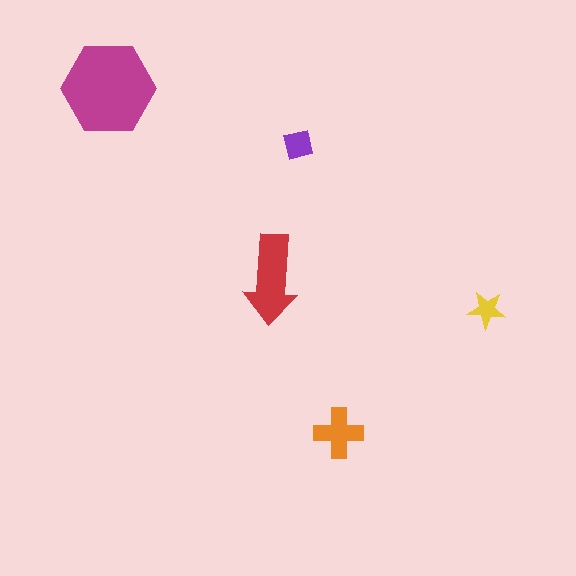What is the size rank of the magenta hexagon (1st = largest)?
1st.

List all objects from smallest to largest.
The yellow star, the purple square, the orange cross, the red arrow, the magenta hexagon.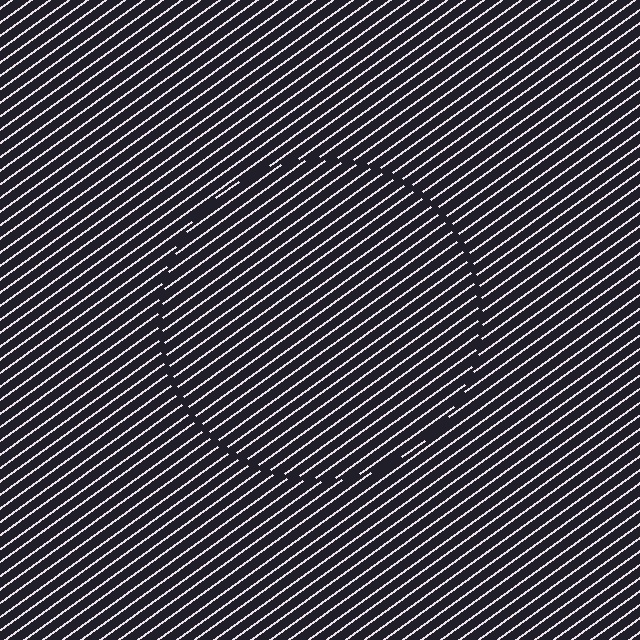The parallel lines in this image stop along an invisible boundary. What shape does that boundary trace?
An illusory circle. The interior of the shape contains the same grating, shifted by half a period — the contour is defined by the phase discontinuity where line-ends from the inner and outer gratings abut.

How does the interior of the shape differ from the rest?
The interior of the shape contains the same grating, shifted by half a period — the contour is defined by the phase discontinuity where line-ends from the inner and outer gratings abut.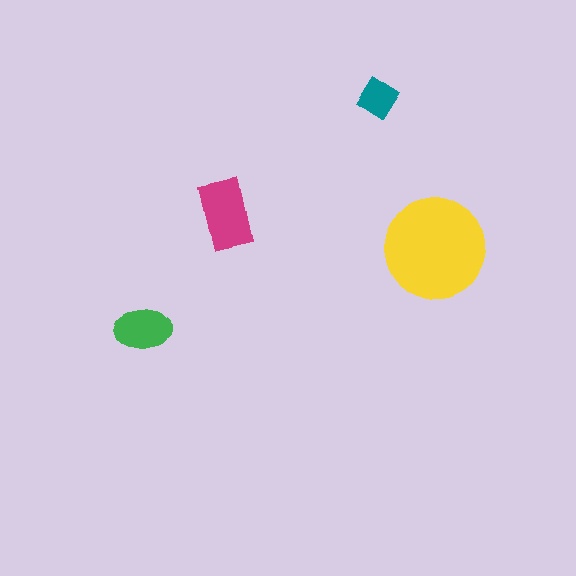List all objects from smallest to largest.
The teal diamond, the green ellipse, the magenta rectangle, the yellow circle.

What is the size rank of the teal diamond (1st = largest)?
4th.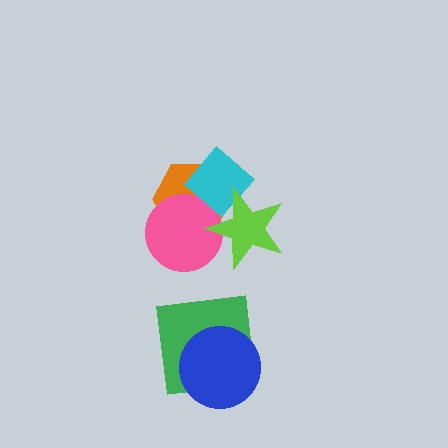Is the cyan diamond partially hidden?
Yes, it is partially covered by another shape.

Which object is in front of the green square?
The blue circle is in front of the green square.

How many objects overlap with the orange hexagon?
3 objects overlap with the orange hexagon.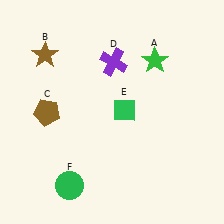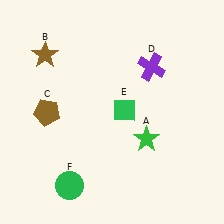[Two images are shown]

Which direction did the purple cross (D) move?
The purple cross (D) moved right.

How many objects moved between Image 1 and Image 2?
2 objects moved between the two images.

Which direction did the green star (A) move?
The green star (A) moved down.